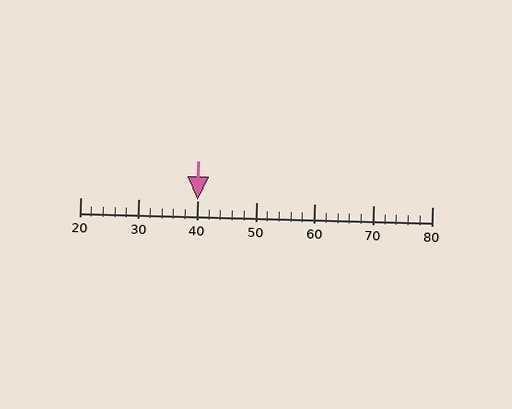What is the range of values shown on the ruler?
The ruler shows values from 20 to 80.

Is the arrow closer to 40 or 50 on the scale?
The arrow is closer to 40.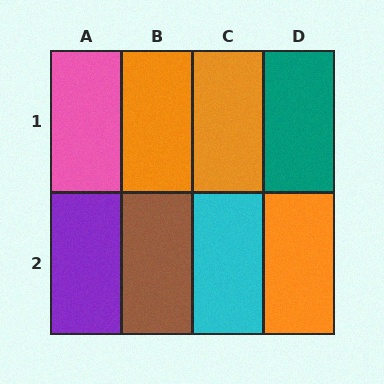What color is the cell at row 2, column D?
Orange.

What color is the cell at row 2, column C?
Cyan.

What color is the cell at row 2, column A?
Purple.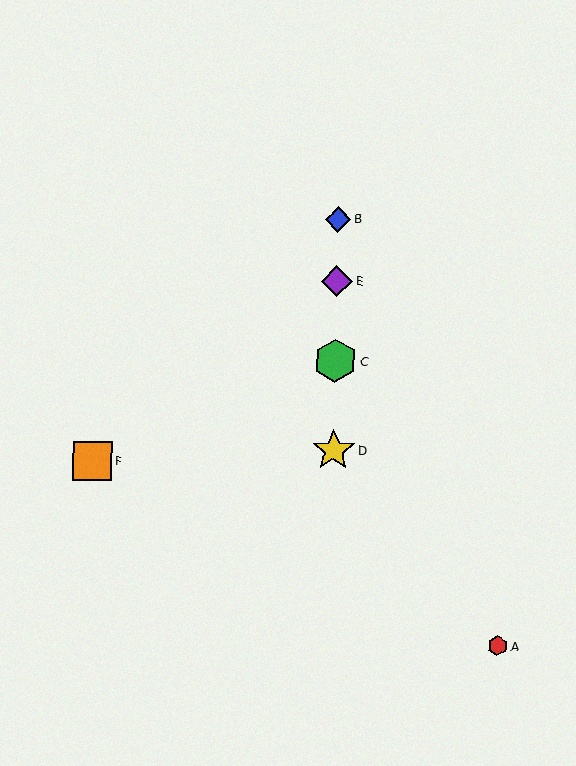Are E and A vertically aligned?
No, E is at x≈337 and A is at x≈498.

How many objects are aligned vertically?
4 objects (B, C, D, E) are aligned vertically.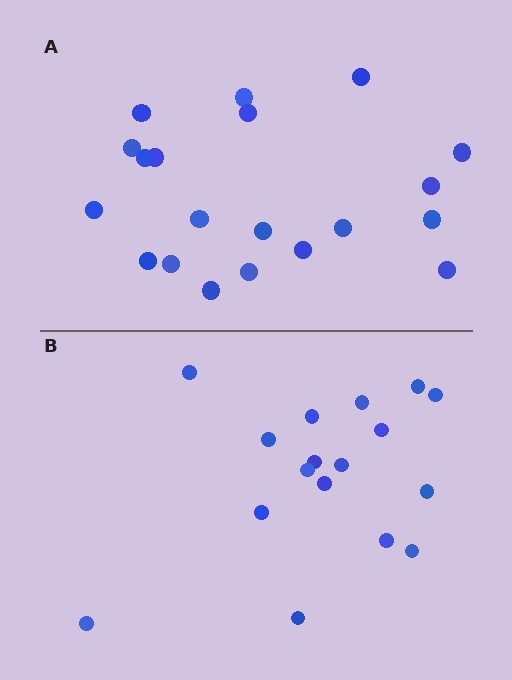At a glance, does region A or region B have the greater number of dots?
Region A (the top region) has more dots.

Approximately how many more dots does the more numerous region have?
Region A has just a few more — roughly 2 or 3 more dots than region B.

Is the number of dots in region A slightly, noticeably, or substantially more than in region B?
Region A has only slightly more — the two regions are fairly close. The ratio is roughly 1.2 to 1.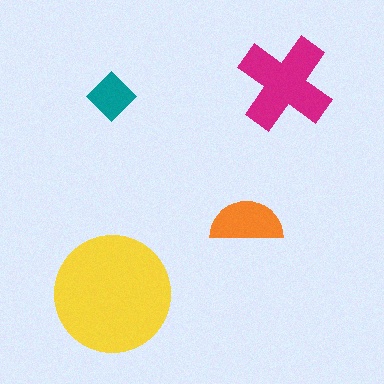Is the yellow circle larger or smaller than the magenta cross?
Larger.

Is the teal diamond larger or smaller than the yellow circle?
Smaller.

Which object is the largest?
The yellow circle.